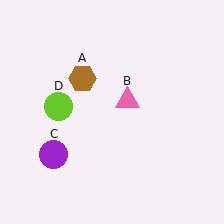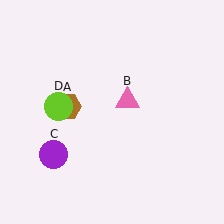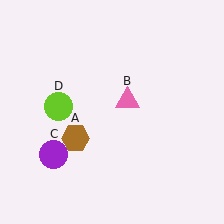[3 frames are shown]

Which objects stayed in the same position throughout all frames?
Pink triangle (object B) and purple circle (object C) and lime circle (object D) remained stationary.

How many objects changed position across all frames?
1 object changed position: brown hexagon (object A).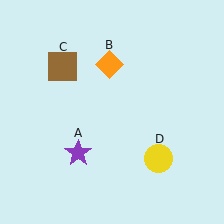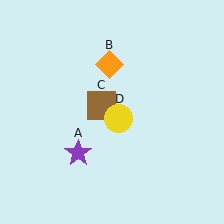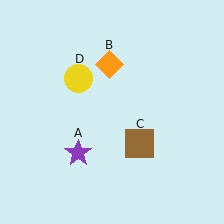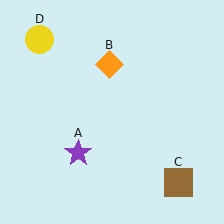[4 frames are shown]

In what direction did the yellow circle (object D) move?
The yellow circle (object D) moved up and to the left.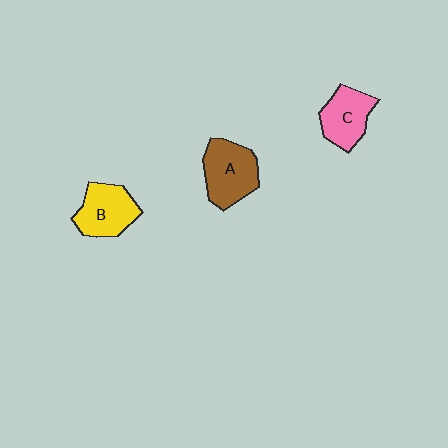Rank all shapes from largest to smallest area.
From largest to smallest: A (brown), B (yellow), C (pink).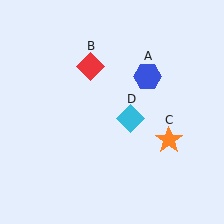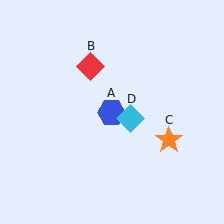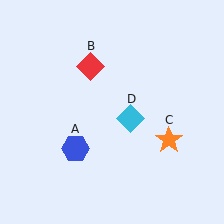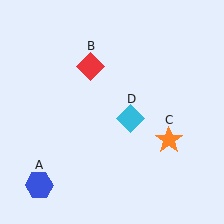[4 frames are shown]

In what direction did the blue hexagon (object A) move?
The blue hexagon (object A) moved down and to the left.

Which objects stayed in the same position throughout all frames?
Red diamond (object B) and orange star (object C) and cyan diamond (object D) remained stationary.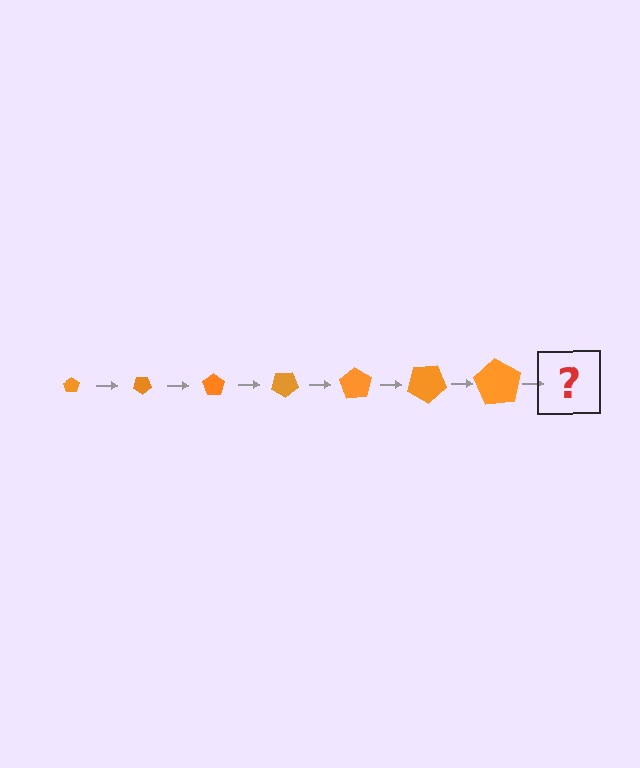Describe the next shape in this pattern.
It should be a pentagon, larger than the previous one and rotated 245 degrees from the start.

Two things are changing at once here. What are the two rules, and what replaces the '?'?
The two rules are that the pentagon grows larger each step and it rotates 35 degrees each step. The '?' should be a pentagon, larger than the previous one and rotated 245 degrees from the start.